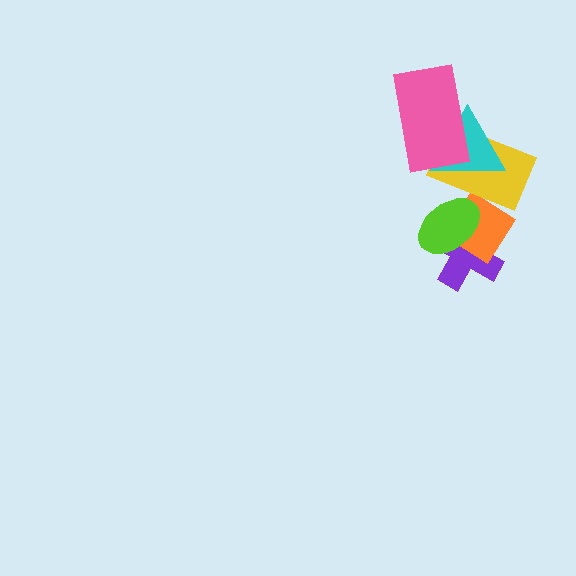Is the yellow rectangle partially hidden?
Yes, it is partially covered by another shape.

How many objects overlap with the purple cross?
2 objects overlap with the purple cross.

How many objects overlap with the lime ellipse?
3 objects overlap with the lime ellipse.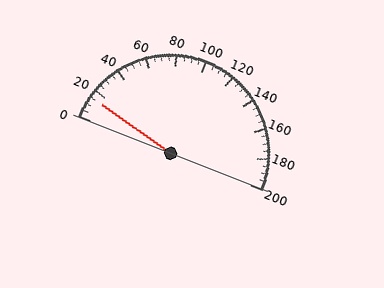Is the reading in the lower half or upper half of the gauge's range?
The reading is in the lower half of the range (0 to 200).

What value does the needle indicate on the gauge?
The needle indicates approximately 15.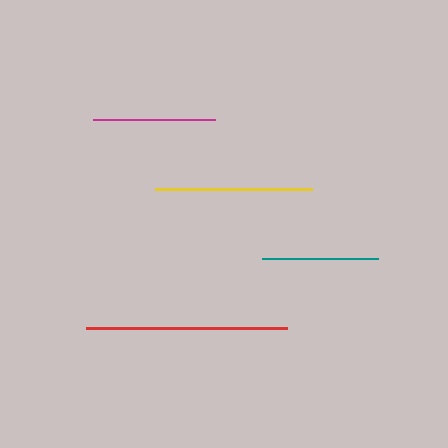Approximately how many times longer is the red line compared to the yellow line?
The red line is approximately 1.3 times the length of the yellow line.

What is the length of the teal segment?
The teal segment is approximately 116 pixels long.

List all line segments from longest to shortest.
From longest to shortest: red, yellow, magenta, teal.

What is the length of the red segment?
The red segment is approximately 201 pixels long.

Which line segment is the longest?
The red line is the longest at approximately 201 pixels.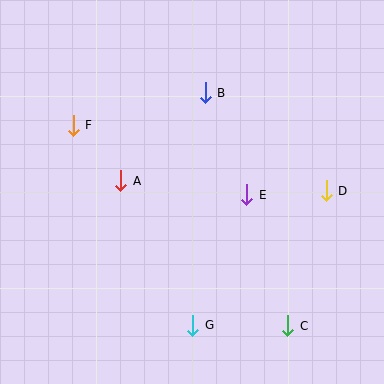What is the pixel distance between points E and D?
The distance between E and D is 80 pixels.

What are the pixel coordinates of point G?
Point G is at (193, 325).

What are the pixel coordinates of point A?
Point A is at (121, 181).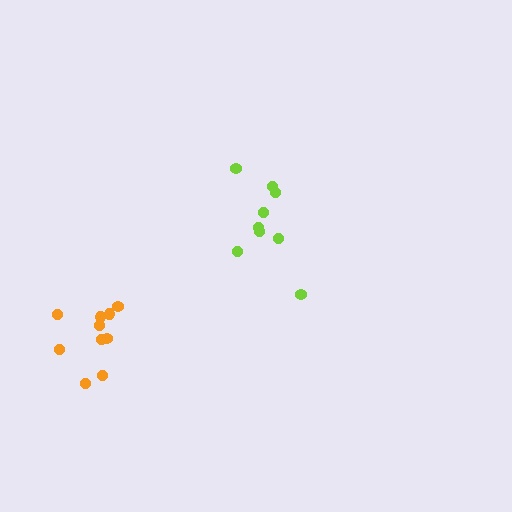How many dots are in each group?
Group 1: 9 dots, Group 2: 10 dots (19 total).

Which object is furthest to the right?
The lime cluster is rightmost.